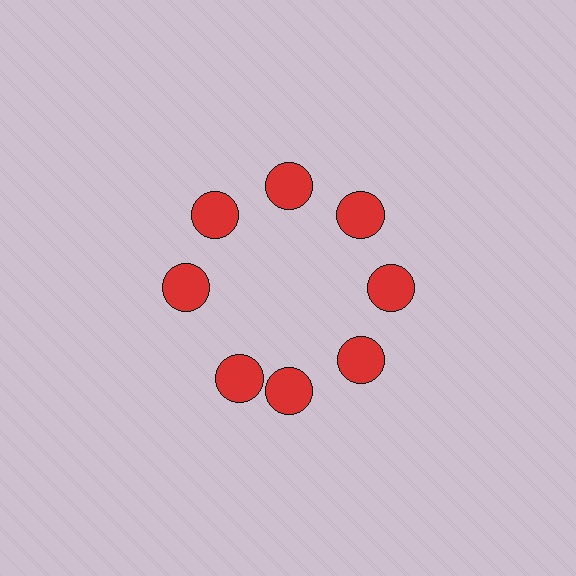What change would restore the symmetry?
The symmetry would be restored by rotating it back into even spacing with its neighbors so that all 8 circles sit at equal angles and equal distance from the center.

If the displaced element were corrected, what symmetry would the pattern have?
It would have 8-fold rotational symmetry — the pattern would map onto itself every 45 degrees.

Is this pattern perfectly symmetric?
No. The 8 red circles are arranged in a ring, but one element near the 8 o'clock position is rotated out of alignment along the ring, breaking the 8-fold rotational symmetry.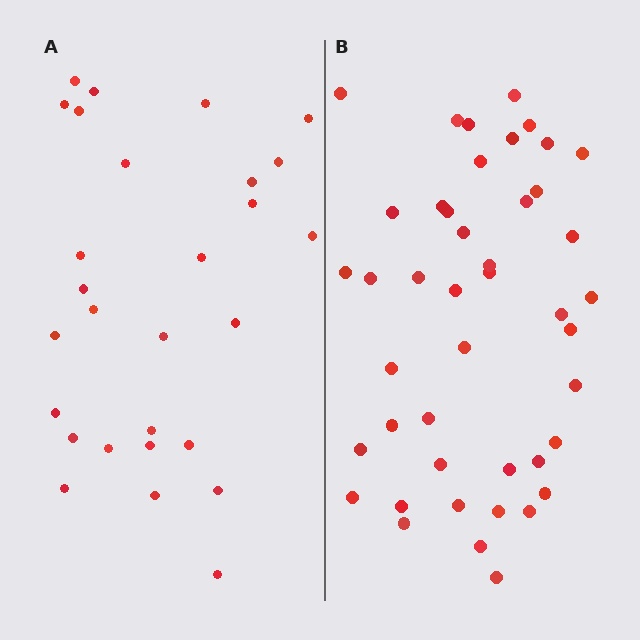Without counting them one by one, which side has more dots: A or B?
Region B (the right region) has more dots.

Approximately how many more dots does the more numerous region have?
Region B has approximately 15 more dots than region A.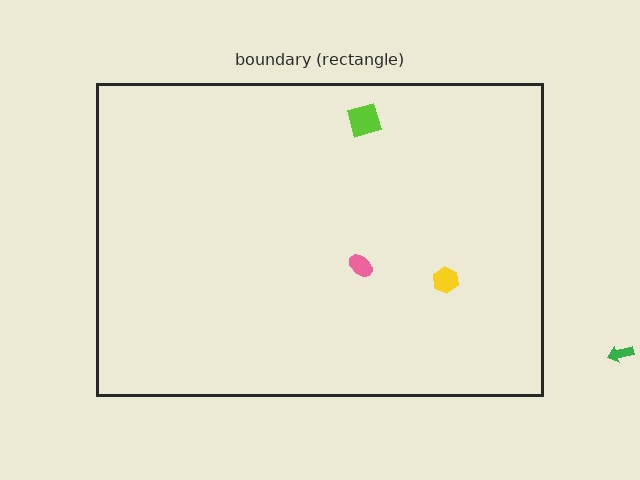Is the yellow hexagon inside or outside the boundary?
Inside.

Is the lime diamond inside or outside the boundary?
Inside.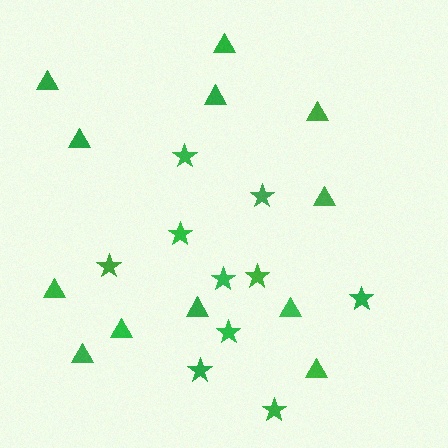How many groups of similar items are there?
There are 2 groups: one group of triangles (12) and one group of stars (10).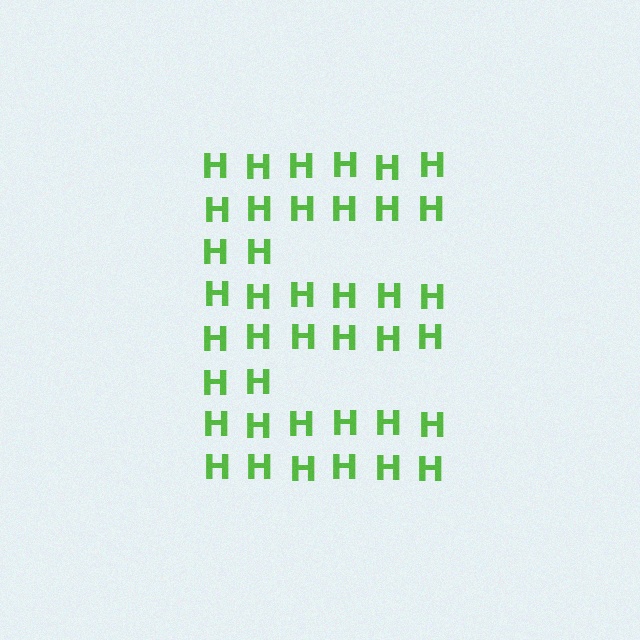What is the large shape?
The large shape is the letter E.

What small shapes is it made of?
It is made of small letter H's.